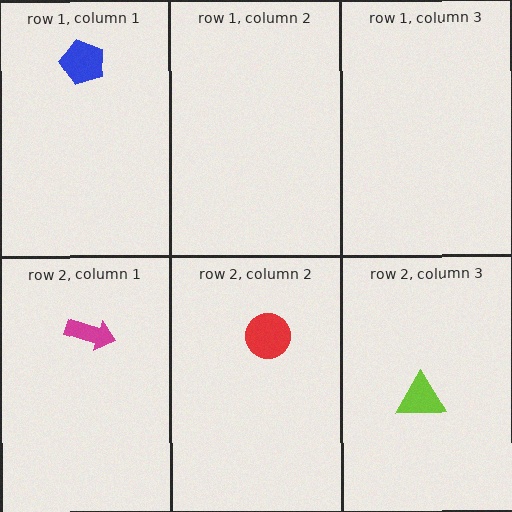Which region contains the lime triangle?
The row 2, column 3 region.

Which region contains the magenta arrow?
The row 2, column 1 region.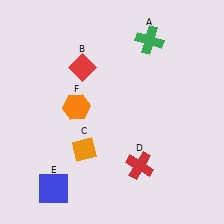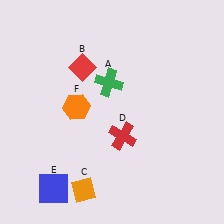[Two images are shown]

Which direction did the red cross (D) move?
The red cross (D) moved up.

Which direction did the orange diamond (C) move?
The orange diamond (C) moved down.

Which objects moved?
The objects that moved are: the green cross (A), the orange diamond (C), the red cross (D).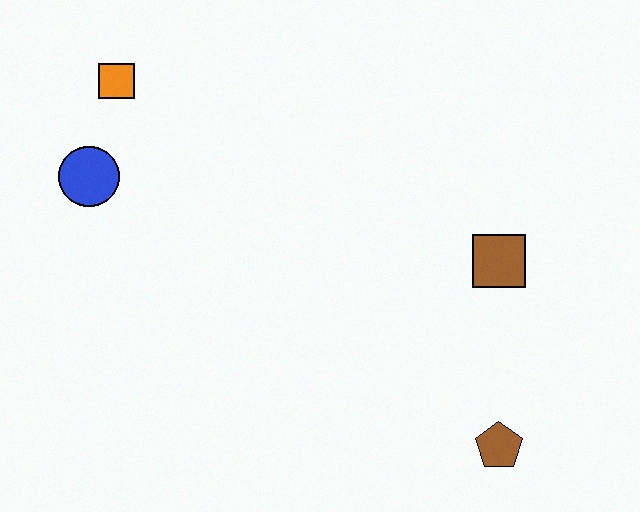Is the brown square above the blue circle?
No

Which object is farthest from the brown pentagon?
The orange square is farthest from the brown pentagon.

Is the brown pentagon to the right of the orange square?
Yes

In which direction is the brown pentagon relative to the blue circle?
The brown pentagon is to the right of the blue circle.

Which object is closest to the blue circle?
The orange square is closest to the blue circle.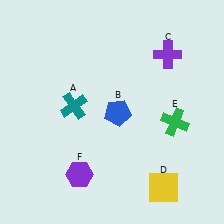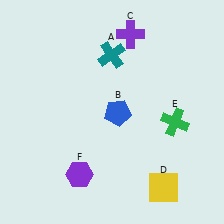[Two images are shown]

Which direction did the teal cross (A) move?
The teal cross (A) moved up.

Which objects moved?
The objects that moved are: the teal cross (A), the purple cross (C).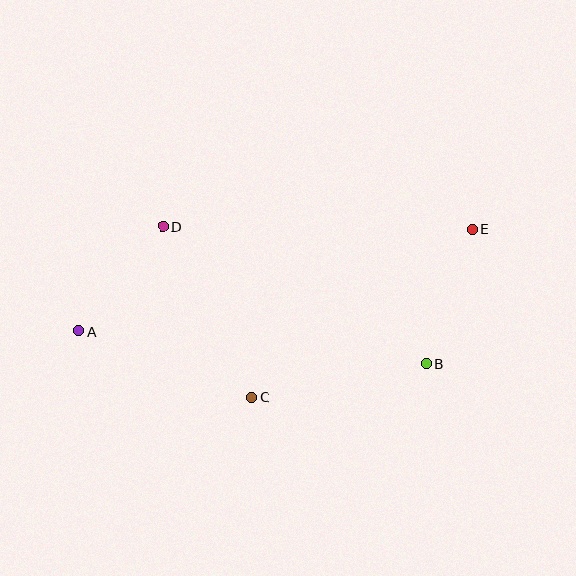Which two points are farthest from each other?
Points A and E are farthest from each other.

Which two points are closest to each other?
Points A and D are closest to each other.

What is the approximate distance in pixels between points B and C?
The distance between B and C is approximately 178 pixels.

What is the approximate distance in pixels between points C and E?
The distance between C and E is approximately 277 pixels.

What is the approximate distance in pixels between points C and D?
The distance between C and D is approximately 193 pixels.